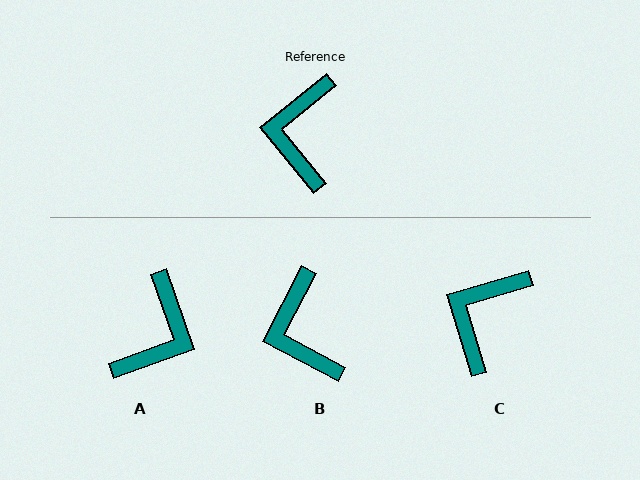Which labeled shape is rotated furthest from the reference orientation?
A, about 160 degrees away.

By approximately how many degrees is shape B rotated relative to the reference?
Approximately 23 degrees counter-clockwise.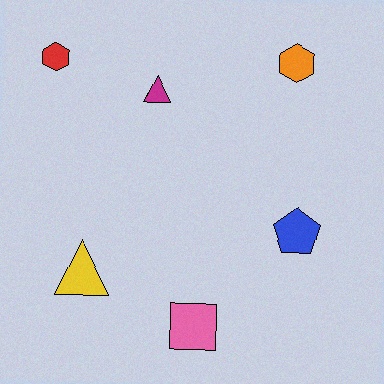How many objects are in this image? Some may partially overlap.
There are 6 objects.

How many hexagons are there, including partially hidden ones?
There are 2 hexagons.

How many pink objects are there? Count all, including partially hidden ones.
There is 1 pink object.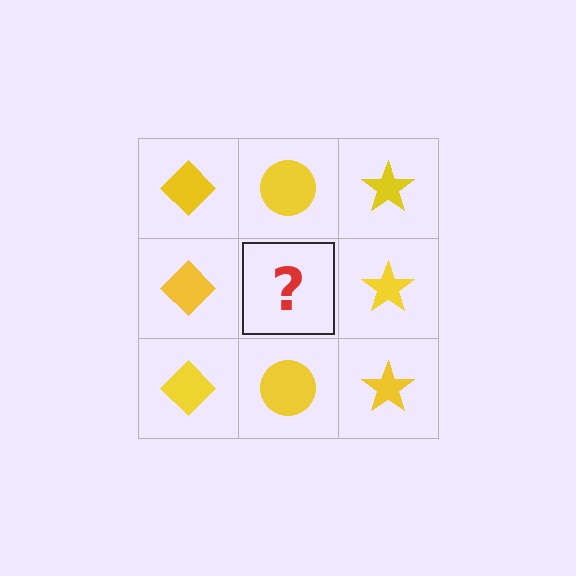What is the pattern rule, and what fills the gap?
The rule is that each column has a consistent shape. The gap should be filled with a yellow circle.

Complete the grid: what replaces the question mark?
The question mark should be replaced with a yellow circle.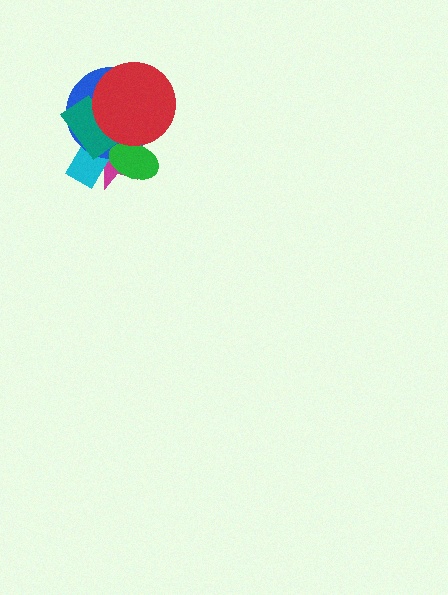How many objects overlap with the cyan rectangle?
4 objects overlap with the cyan rectangle.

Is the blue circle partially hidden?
Yes, it is partially covered by another shape.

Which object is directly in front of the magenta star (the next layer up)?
The cyan rectangle is directly in front of the magenta star.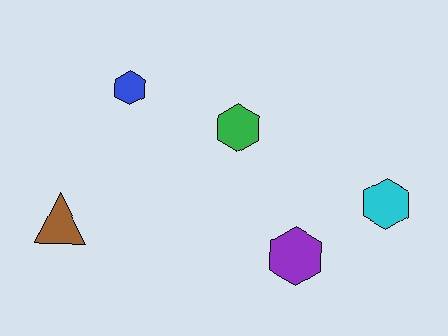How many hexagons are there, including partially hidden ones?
There are 4 hexagons.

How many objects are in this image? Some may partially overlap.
There are 5 objects.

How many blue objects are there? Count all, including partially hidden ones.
There is 1 blue object.